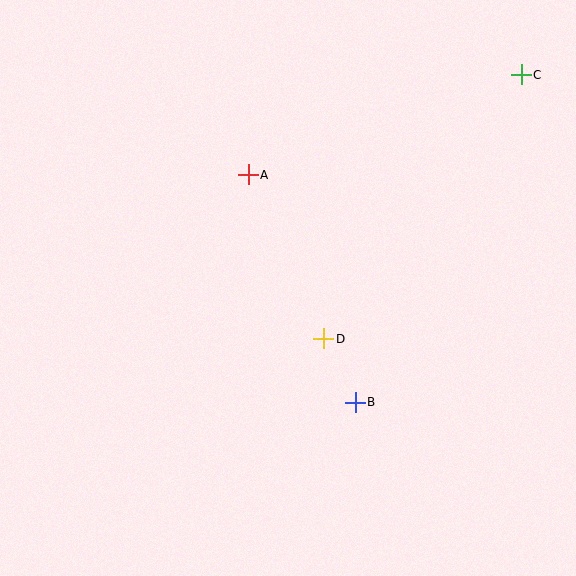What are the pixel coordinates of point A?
Point A is at (248, 175).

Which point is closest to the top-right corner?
Point C is closest to the top-right corner.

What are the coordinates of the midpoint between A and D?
The midpoint between A and D is at (286, 257).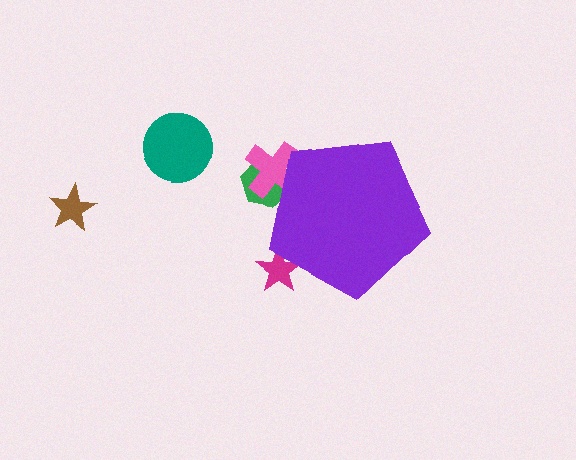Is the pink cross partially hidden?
Yes, the pink cross is partially hidden behind the purple pentagon.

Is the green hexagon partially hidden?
Yes, the green hexagon is partially hidden behind the purple pentagon.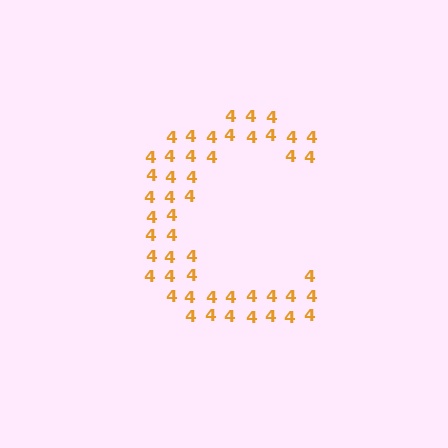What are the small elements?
The small elements are digit 4's.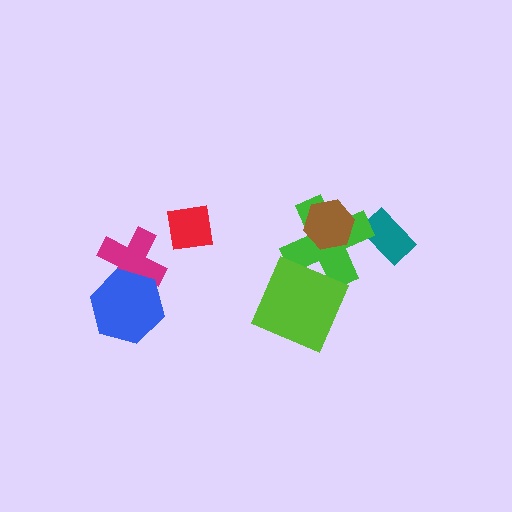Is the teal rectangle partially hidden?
Yes, it is partially covered by another shape.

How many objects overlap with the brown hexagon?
1 object overlaps with the brown hexagon.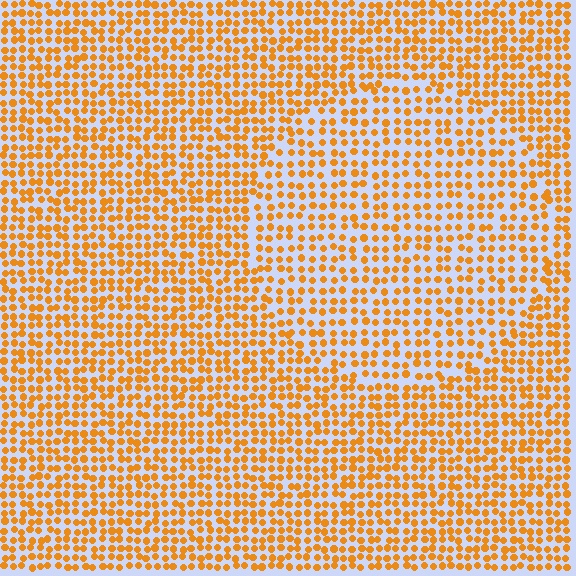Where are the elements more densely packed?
The elements are more densely packed outside the circle boundary.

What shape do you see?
I see a circle.